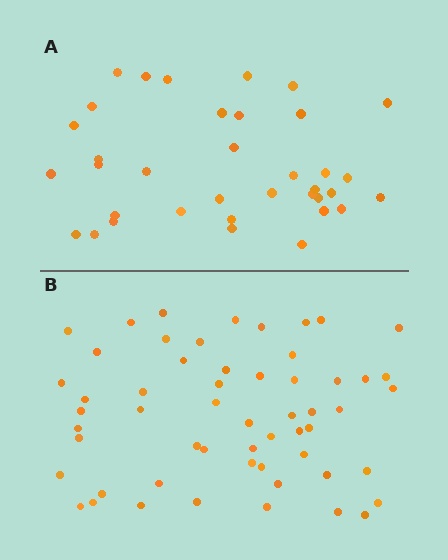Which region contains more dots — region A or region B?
Region B (the bottom region) has more dots.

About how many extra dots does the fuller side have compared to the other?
Region B has approximately 20 more dots than region A.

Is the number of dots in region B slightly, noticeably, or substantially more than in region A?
Region B has substantially more. The ratio is roughly 1.6 to 1.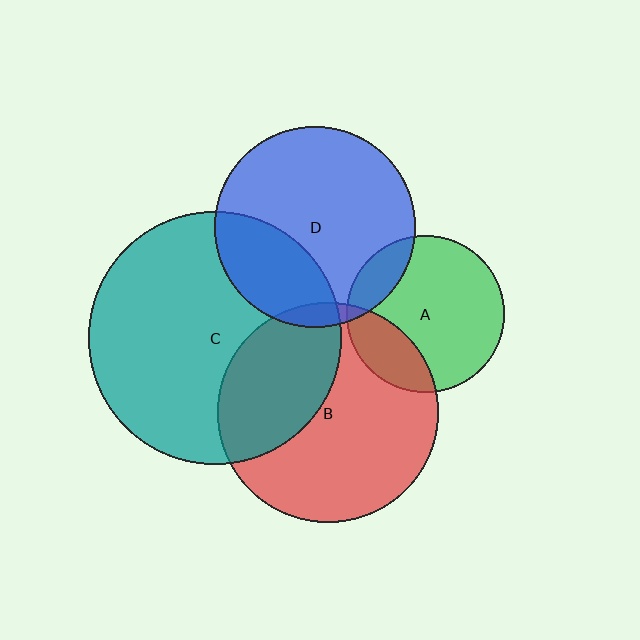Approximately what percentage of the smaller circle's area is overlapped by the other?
Approximately 30%.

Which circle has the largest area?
Circle C (teal).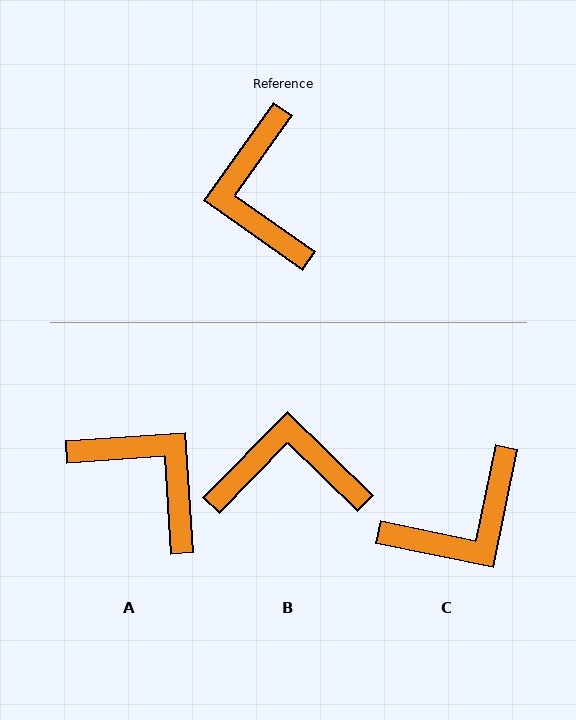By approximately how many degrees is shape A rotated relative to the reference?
Approximately 141 degrees clockwise.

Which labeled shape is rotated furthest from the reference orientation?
A, about 141 degrees away.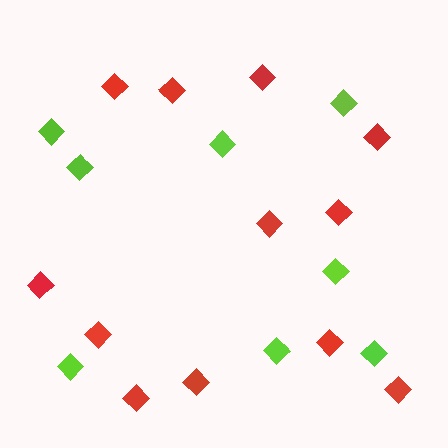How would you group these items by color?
There are 2 groups: one group of red diamonds (12) and one group of lime diamonds (8).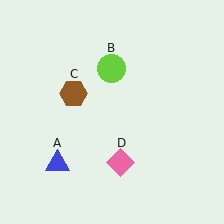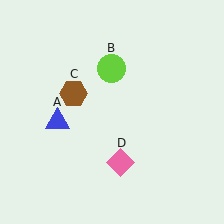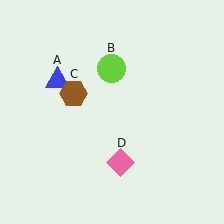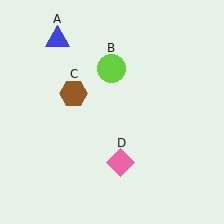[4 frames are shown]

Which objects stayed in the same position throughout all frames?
Lime circle (object B) and brown hexagon (object C) and pink diamond (object D) remained stationary.